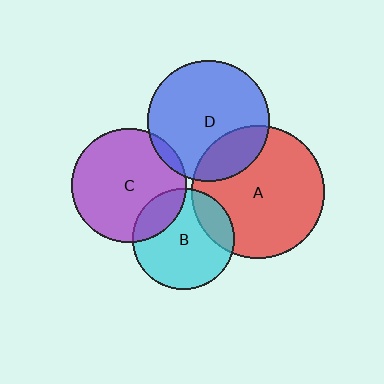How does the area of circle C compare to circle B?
Approximately 1.3 times.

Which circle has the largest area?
Circle A (red).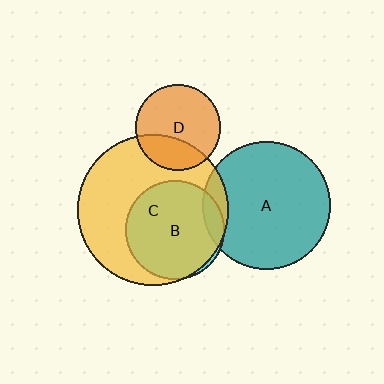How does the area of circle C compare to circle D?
Approximately 3.2 times.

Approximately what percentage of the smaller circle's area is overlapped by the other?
Approximately 30%.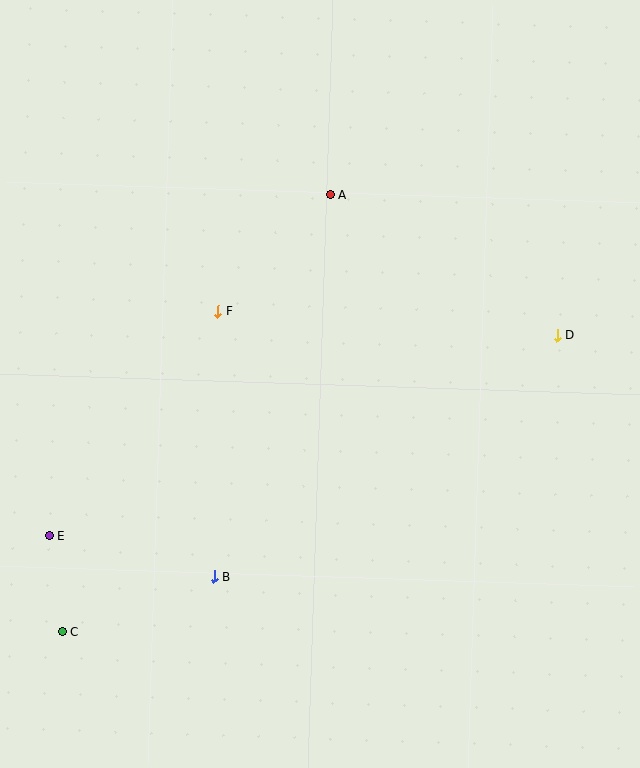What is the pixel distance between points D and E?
The distance between D and E is 546 pixels.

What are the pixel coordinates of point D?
Point D is at (557, 335).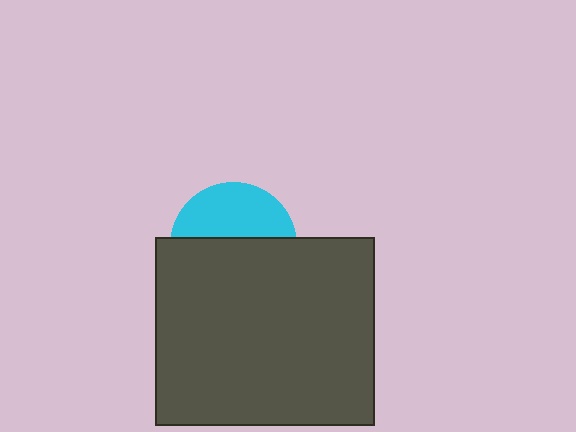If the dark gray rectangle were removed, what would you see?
You would see the complete cyan circle.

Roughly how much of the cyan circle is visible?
A small part of it is visible (roughly 42%).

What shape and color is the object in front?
The object in front is a dark gray rectangle.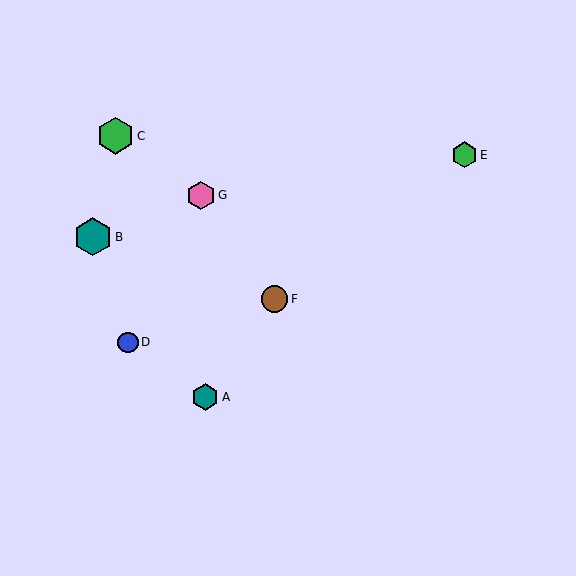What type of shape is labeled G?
Shape G is a pink hexagon.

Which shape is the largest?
The teal hexagon (labeled B) is the largest.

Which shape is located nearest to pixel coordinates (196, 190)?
The pink hexagon (labeled G) at (201, 195) is nearest to that location.